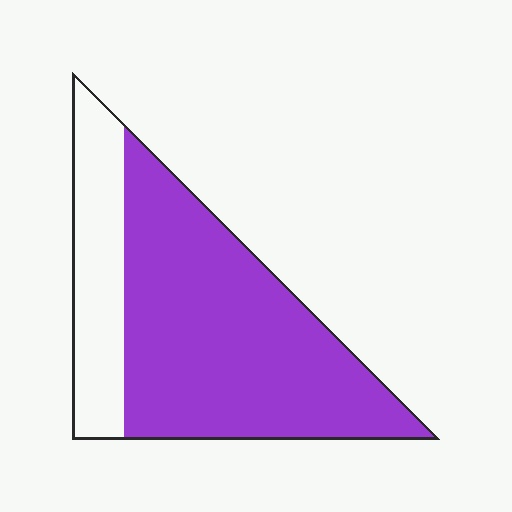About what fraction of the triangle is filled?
About three quarters (3/4).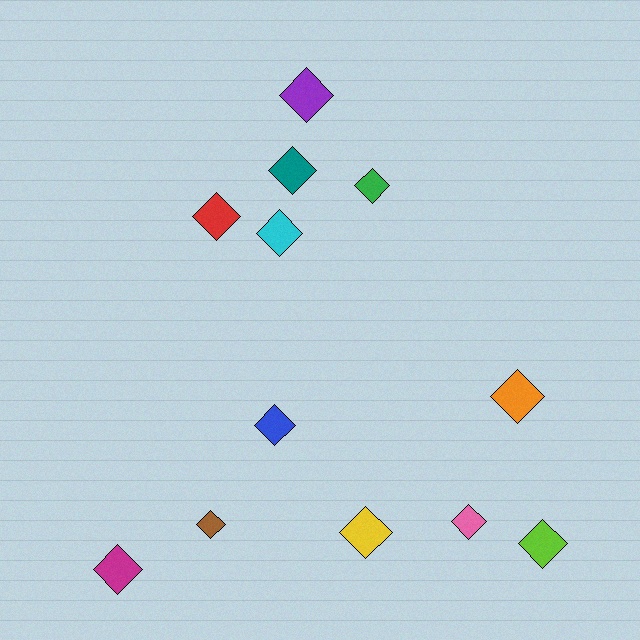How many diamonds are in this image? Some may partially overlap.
There are 12 diamonds.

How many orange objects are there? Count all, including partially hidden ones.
There is 1 orange object.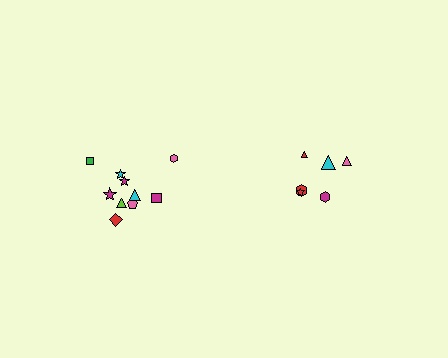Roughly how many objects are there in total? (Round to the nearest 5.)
Roughly 15 objects in total.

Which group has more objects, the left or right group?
The left group.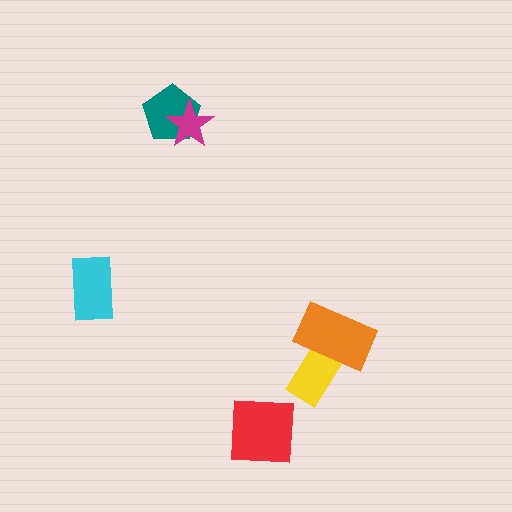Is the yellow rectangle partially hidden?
Yes, it is partially covered by another shape.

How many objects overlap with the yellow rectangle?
1 object overlaps with the yellow rectangle.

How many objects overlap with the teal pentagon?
1 object overlaps with the teal pentagon.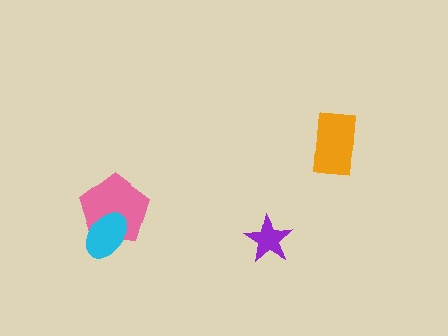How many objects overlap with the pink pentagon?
1 object overlaps with the pink pentagon.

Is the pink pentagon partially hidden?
Yes, it is partially covered by another shape.